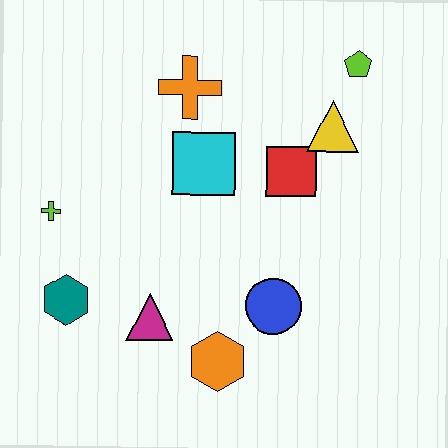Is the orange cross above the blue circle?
Yes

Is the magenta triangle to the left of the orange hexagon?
Yes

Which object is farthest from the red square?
The teal hexagon is farthest from the red square.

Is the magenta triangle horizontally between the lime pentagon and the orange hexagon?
No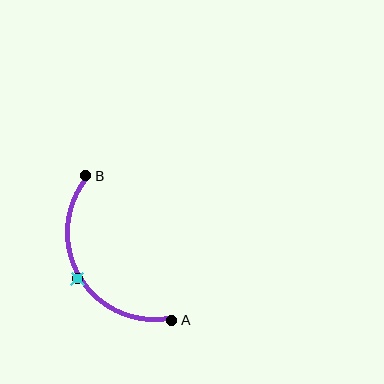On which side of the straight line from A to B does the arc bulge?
The arc bulges to the left of the straight line connecting A and B.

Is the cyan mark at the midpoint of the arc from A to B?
Yes. The cyan mark lies on the arc at equal arc-length from both A and B — it is the arc midpoint.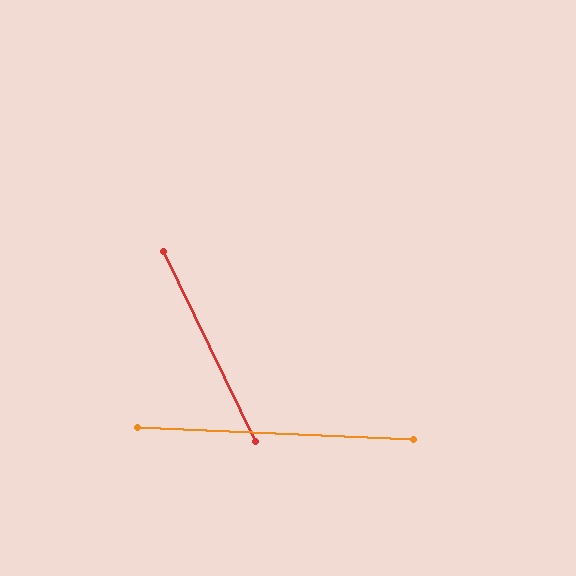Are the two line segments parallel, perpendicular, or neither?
Neither parallel nor perpendicular — they differ by about 62°.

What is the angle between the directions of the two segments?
Approximately 62 degrees.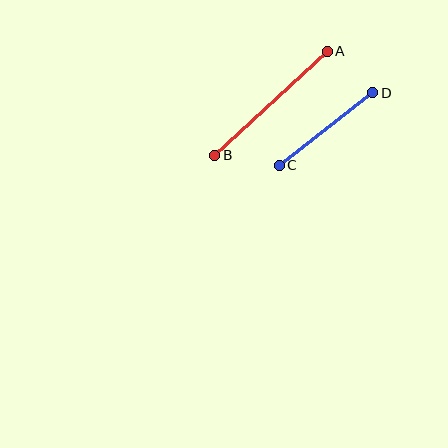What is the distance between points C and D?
The distance is approximately 118 pixels.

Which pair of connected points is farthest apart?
Points A and B are farthest apart.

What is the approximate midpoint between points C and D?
The midpoint is at approximately (326, 129) pixels.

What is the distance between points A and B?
The distance is approximately 153 pixels.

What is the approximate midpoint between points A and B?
The midpoint is at approximately (271, 103) pixels.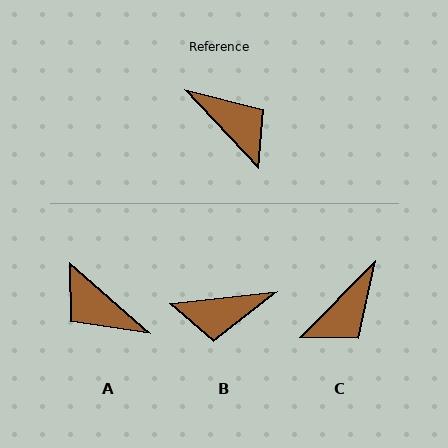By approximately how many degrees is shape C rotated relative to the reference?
Approximately 88 degrees clockwise.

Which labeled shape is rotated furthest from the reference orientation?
A, about 174 degrees away.